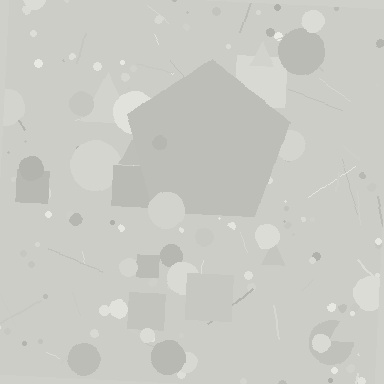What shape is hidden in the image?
A pentagon is hidden in the image.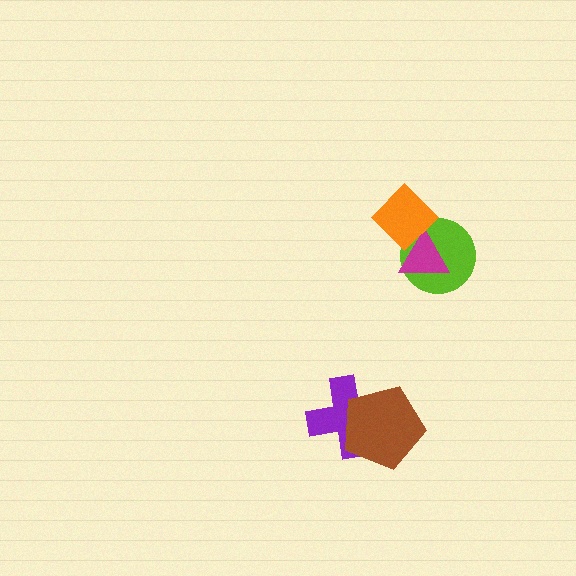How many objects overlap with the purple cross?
1 object overlaps with the purple cross.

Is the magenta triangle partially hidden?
Yes, it is partially covered by another shape.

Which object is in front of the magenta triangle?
The orange diamond is in front of the magenta triangle.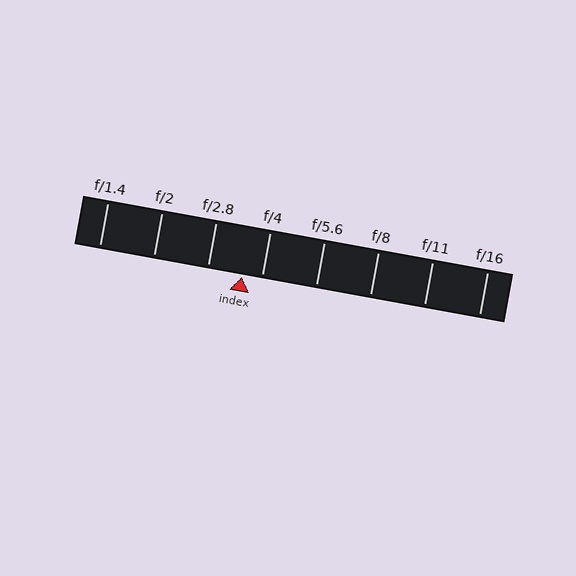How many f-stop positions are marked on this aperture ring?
There are 8 f-stop positions marked.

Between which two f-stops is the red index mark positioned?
The index mark is between f/2.8 and f/4.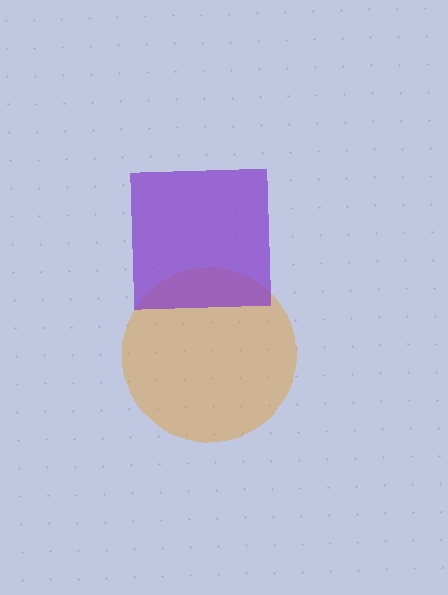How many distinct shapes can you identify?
There are 2 distinct shapes: an orange circle, a purple square.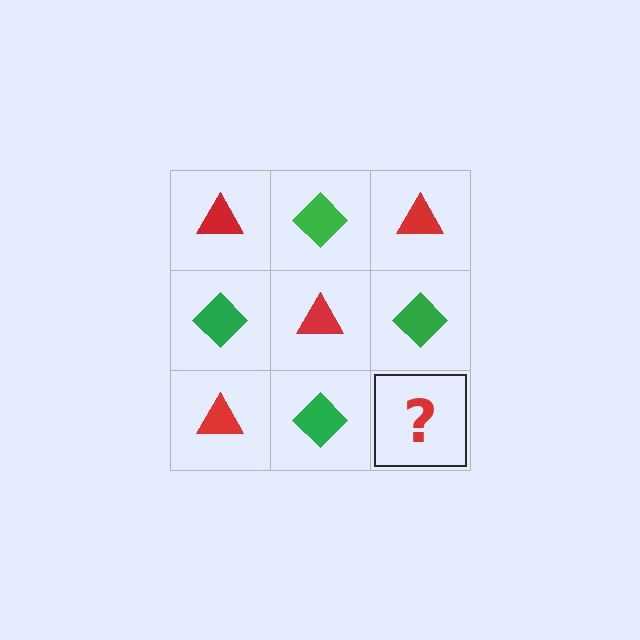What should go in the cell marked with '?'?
The missing cell should contain a red triangle.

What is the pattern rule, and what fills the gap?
The rule is that it alternates red triangle and green diamond in a checkerboard pattern. The gap should be filled with a red triangle.